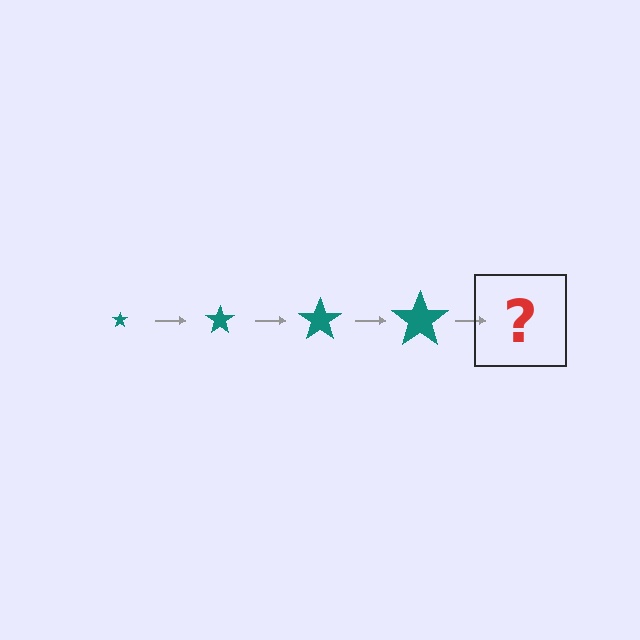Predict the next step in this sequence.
The next step is a teal star, larger than the previous one.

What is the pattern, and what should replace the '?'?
The pattern is that the star gets progressively larger each step. The '?' should be a teal star, larger than the previous one.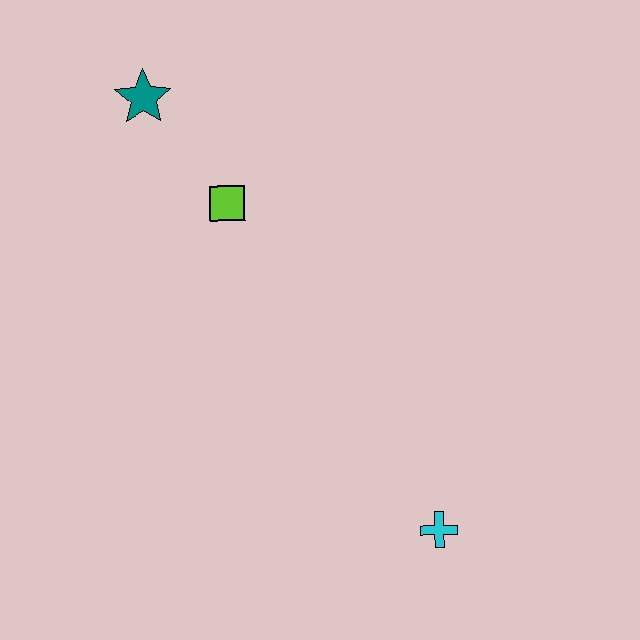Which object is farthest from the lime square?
The cyan cross is farthest from the lime square.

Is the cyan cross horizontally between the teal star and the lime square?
No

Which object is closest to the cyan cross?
The lime square is closest to the cyan cross.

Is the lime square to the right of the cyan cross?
No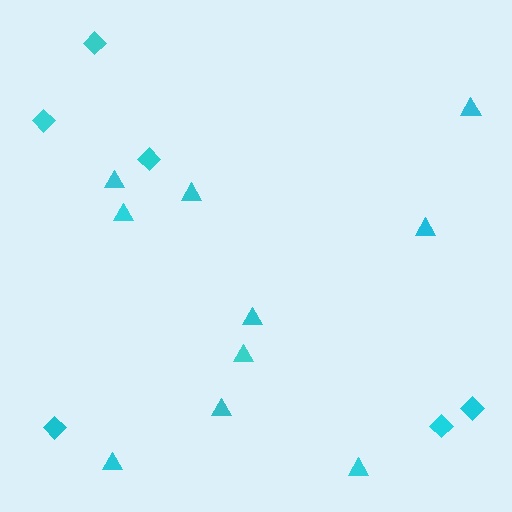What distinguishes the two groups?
There are 2 groups: one group of triangles (10) and one group of diamonds (6).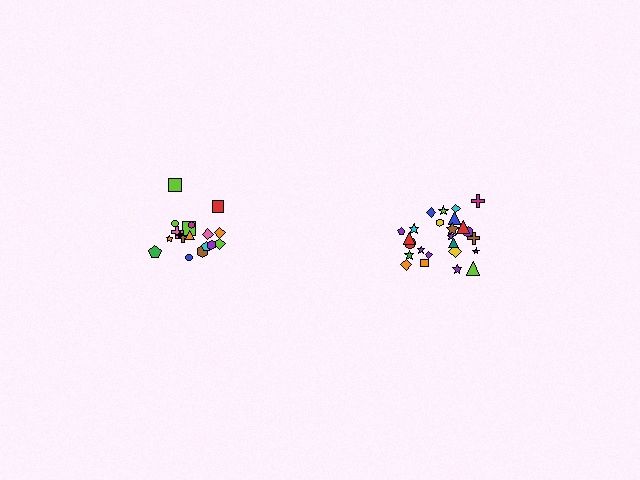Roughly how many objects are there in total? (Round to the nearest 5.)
Roughly 45 objects in total.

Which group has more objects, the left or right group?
The right group.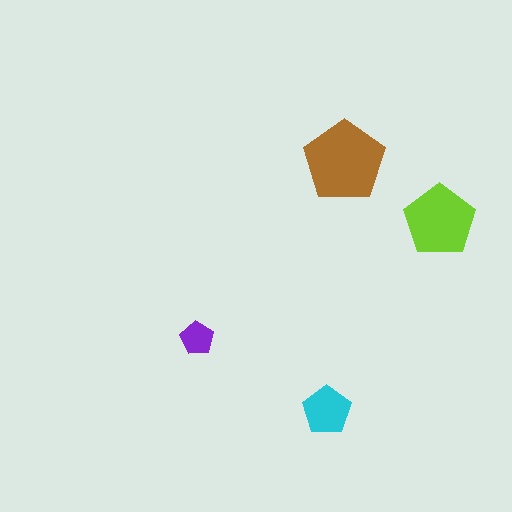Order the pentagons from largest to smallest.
the brown one, the lime one, the cyan one, the purple one.